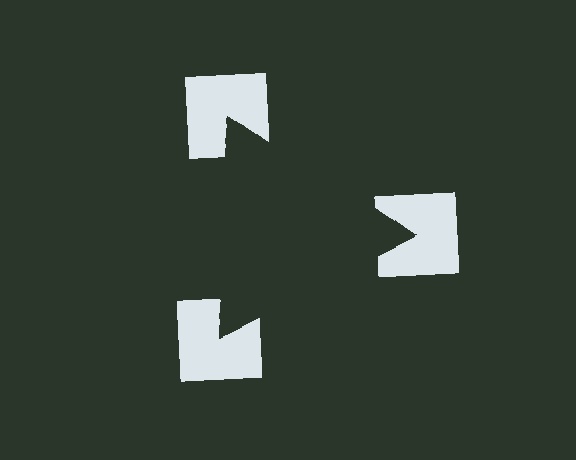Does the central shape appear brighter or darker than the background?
It typically appears slightly darker than the background, even though no actual brightness change is drawn.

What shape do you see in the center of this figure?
An illusory triangle — its edges are inferred from the aligned wedge cuts in the notched squares, not physically drawn.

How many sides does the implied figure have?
3 sides.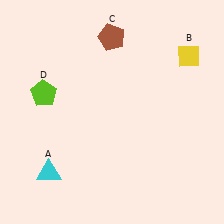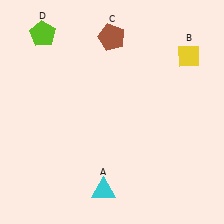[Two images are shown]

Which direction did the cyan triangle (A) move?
The cyan triangle (A) moved right.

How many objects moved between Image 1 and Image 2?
2 objects moved between the two images.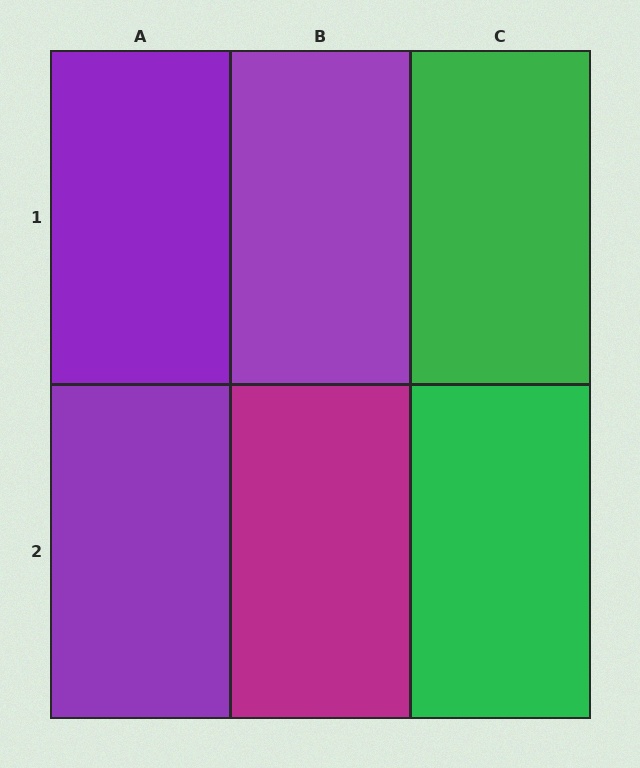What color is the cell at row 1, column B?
Purple.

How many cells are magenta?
1 cell is magenta.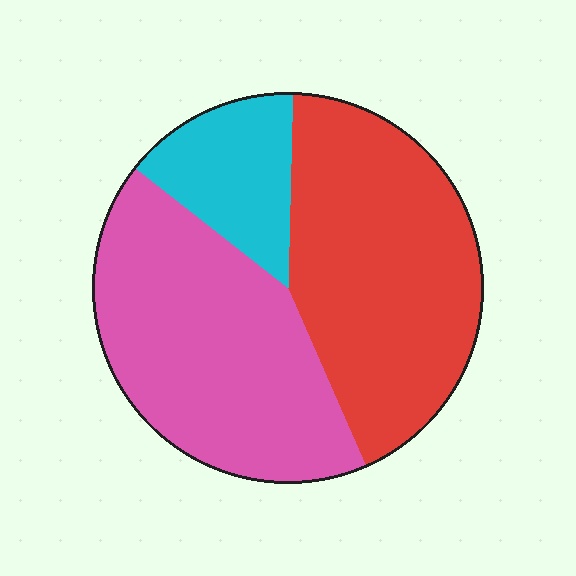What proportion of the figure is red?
Red takes up about two fifths (2/5) of the figure.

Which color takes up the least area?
Cyan, at roughly 15%.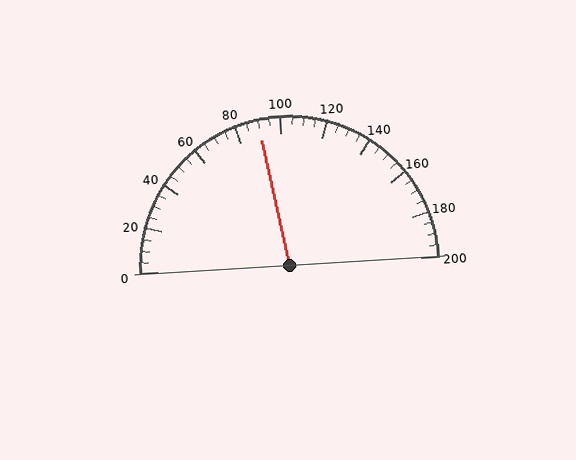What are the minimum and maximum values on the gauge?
The gauge ranges from 0 to 200.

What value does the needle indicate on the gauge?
The needle indicates approximately 90.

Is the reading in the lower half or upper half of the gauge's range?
The reading is in the lower half of the range (0 to 200).